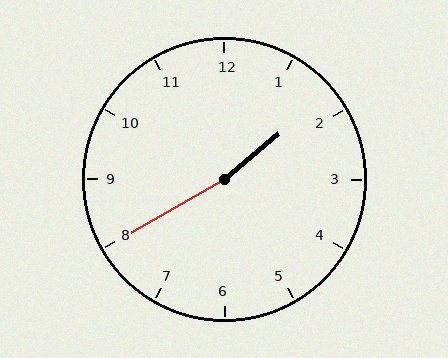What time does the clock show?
1:40.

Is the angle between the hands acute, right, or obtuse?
It is obtuse.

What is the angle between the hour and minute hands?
Approximately 170 degrees.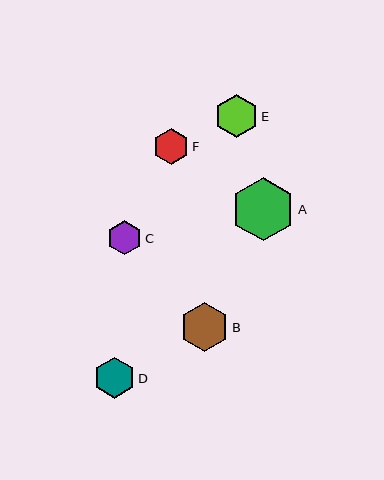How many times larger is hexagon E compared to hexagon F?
Hexagon E is approximately 1.2 times the size of hexagon F.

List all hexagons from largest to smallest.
From largest to smallest: A, B, E, D, F, C.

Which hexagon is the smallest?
Hexagon C is the smallest with a size of approximately 34 pixels.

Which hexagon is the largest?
Hexagon A is the largest with a size of approximately 63 pixels.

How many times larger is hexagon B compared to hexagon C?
Hexagon B is approximately 1.4 times the size of hexagon C.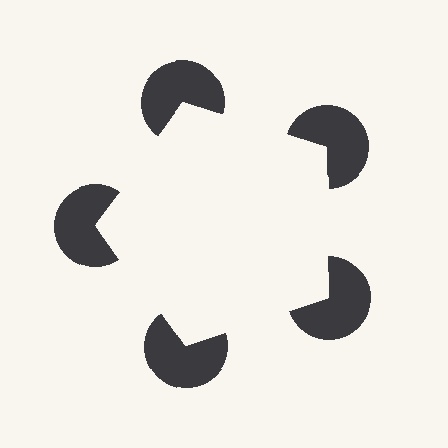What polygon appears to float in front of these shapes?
An illusory pentagon — its edges are inferred from the aligned wedge cuts in the pac-man discs, not physically drawn.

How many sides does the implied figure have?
5 sides.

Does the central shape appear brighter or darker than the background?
It typically appears slightly brighter than the background, even though no actual brightness change is drawn.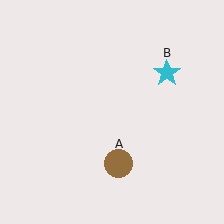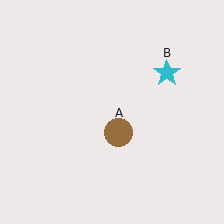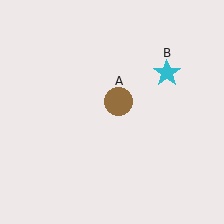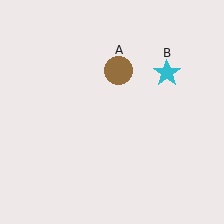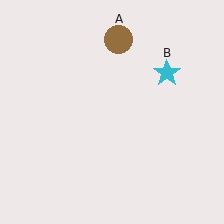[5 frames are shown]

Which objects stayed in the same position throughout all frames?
Cyan star (object B) remained stationary.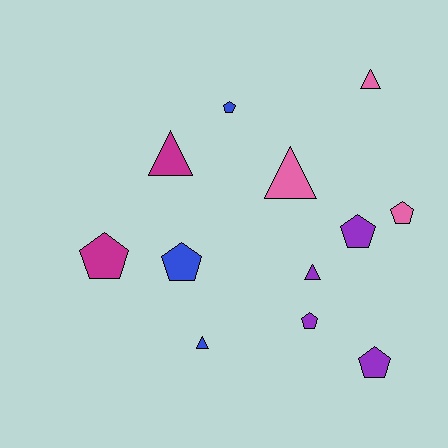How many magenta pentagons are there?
There is 1 magenta pentagon.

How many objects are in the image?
There are 12 objects.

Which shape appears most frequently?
Pentagon, with 7 objects.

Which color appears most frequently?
Purple, with 4 objects.